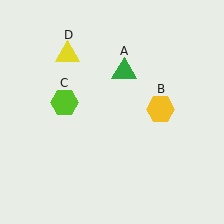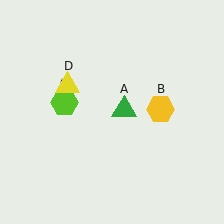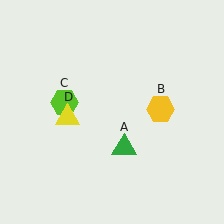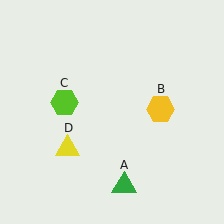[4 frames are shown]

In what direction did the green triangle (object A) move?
The green triangle (object A) moved down.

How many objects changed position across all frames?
2 objects changed position: green triangle (object A), yellow triangle (object D).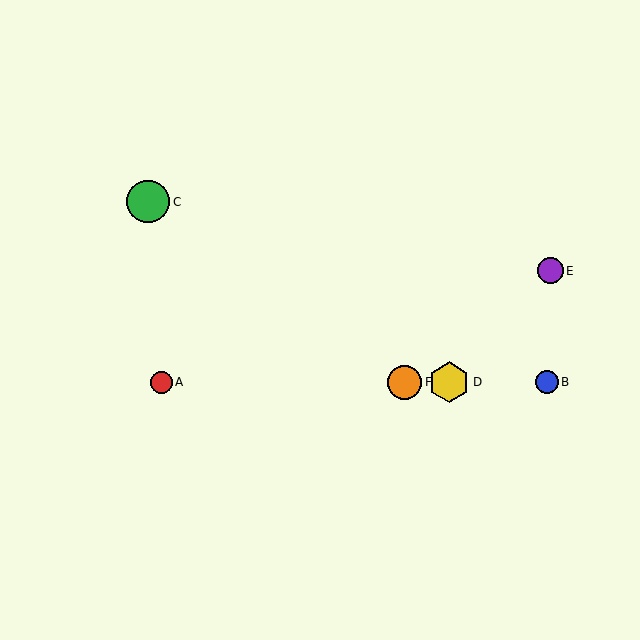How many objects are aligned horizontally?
4 objects (A, B, D, F) are aligned horizontally.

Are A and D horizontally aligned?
Yes, both are at y≈382.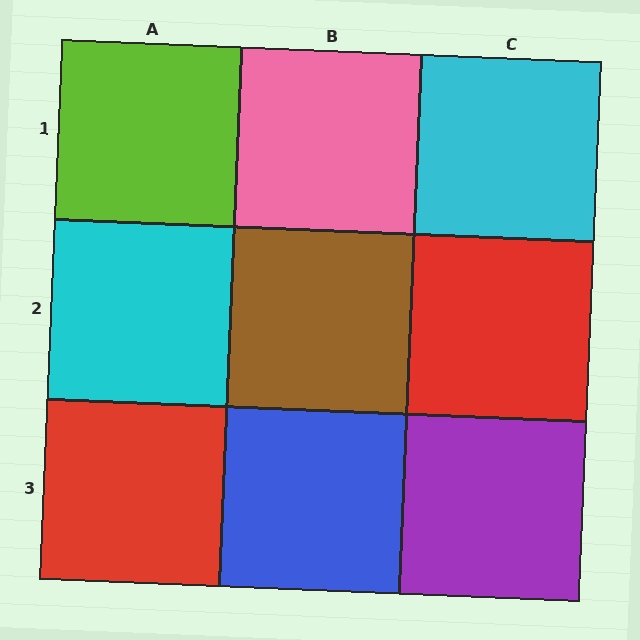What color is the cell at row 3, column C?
Purple.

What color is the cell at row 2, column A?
Cyan.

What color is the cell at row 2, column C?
Red.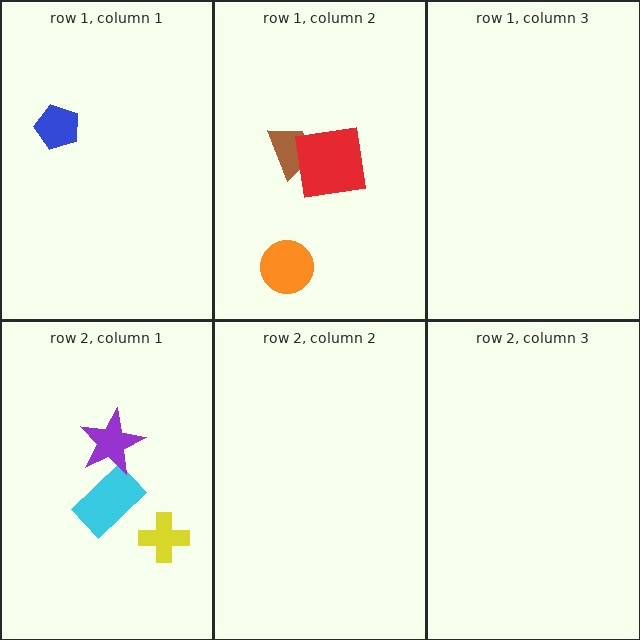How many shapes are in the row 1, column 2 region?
3.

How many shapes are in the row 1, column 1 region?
1.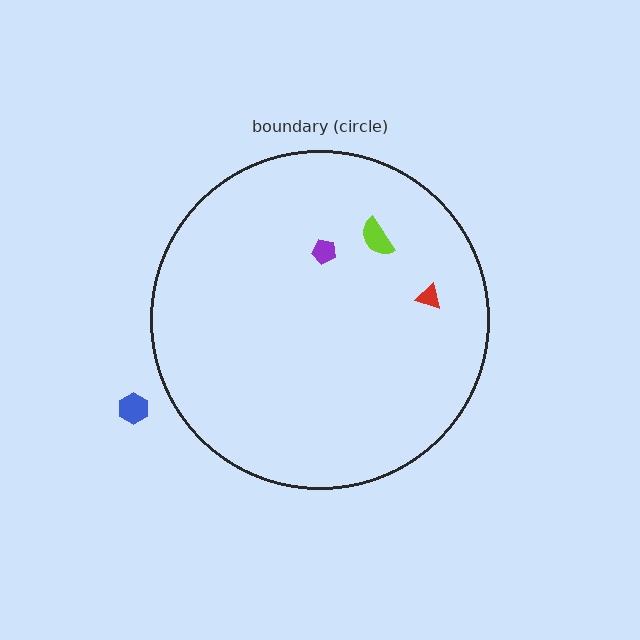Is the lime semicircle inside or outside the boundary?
Inside.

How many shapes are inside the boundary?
3 inside, 1 outside.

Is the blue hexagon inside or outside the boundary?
Outside.